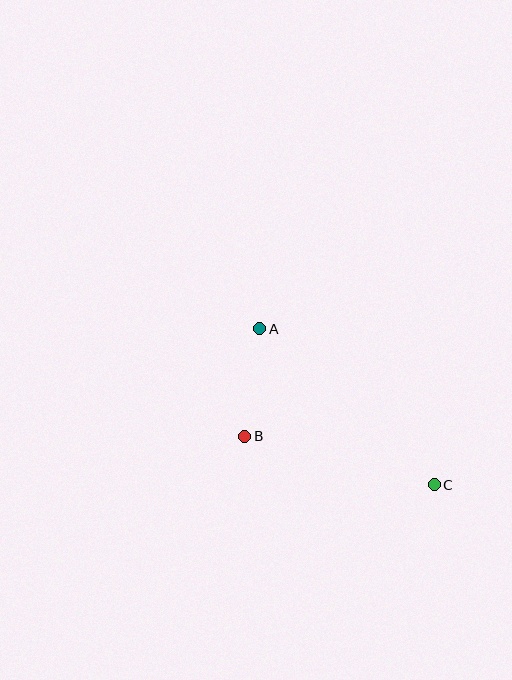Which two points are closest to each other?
Points A and B are closest to each other.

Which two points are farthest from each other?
Points A and C are farthest from each other.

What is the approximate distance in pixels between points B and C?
The distance between B and C is approximately 195 pixels.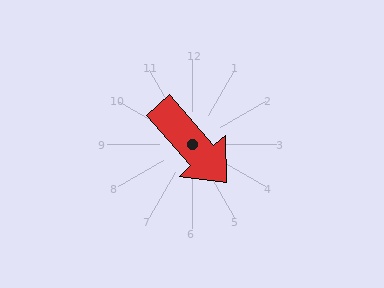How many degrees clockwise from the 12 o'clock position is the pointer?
Approximately 138 degrees.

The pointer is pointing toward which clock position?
Roughly 5 o'clock.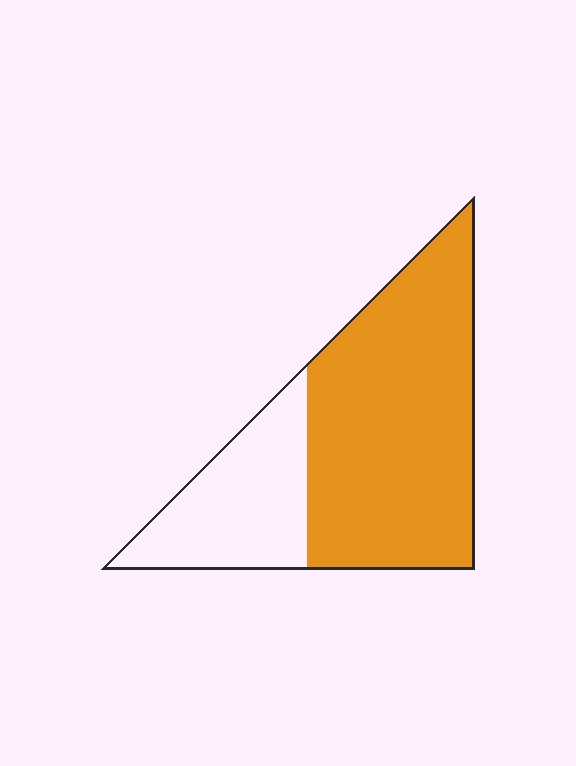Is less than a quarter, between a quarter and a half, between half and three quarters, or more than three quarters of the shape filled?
Between half and three quarters.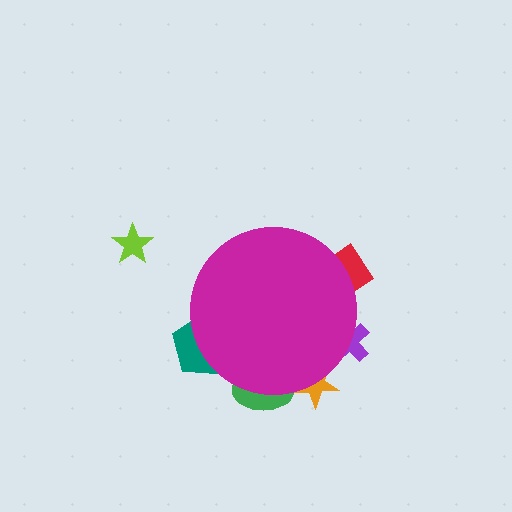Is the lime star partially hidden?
No, the lime star is fully visible.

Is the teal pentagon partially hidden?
Yes, the teal pentagon is partially hidden behind the magenta circle.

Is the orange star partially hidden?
Yes, the orange star is partially hidden behind the magenta circle.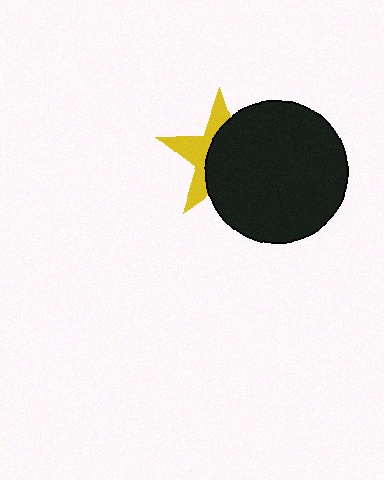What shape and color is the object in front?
The object in front is a black circle.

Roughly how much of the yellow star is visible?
A small part of it is visible (roughly 39%).